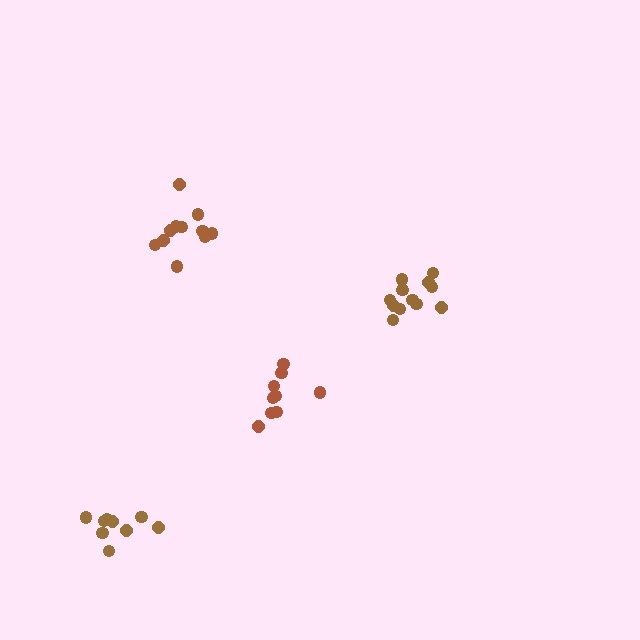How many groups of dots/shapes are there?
There are 4 groups.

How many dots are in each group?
Group 1: 9 dots, Group 2: 9 dots, Group 3: 11 dots, Group 4: 12 dots (41 total).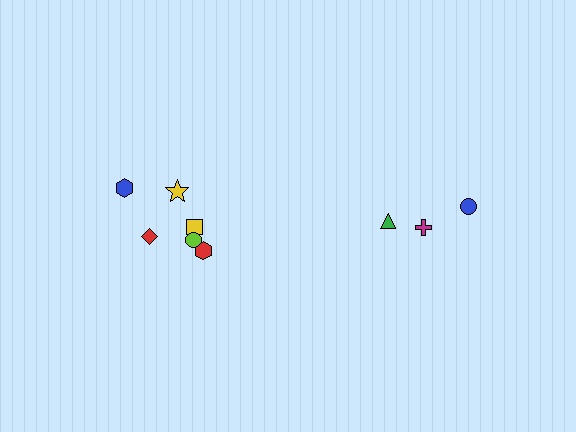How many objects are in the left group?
There are 6 objects.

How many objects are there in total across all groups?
There are 9 objects.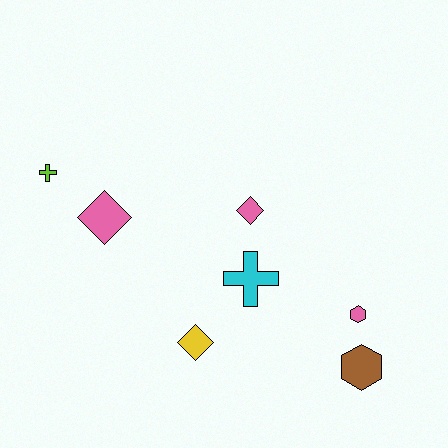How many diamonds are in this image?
There are 3 diamonds.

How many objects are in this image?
There are 7 objects.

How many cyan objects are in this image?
There is 1 cyan object.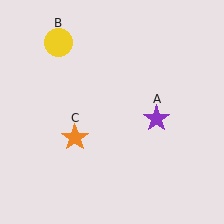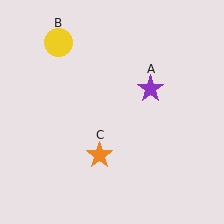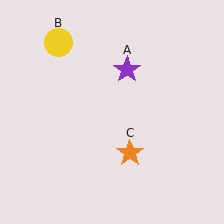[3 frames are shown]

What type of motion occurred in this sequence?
The purple star (object A), orange star (object C) rotated counterclockwise around the center of the scene.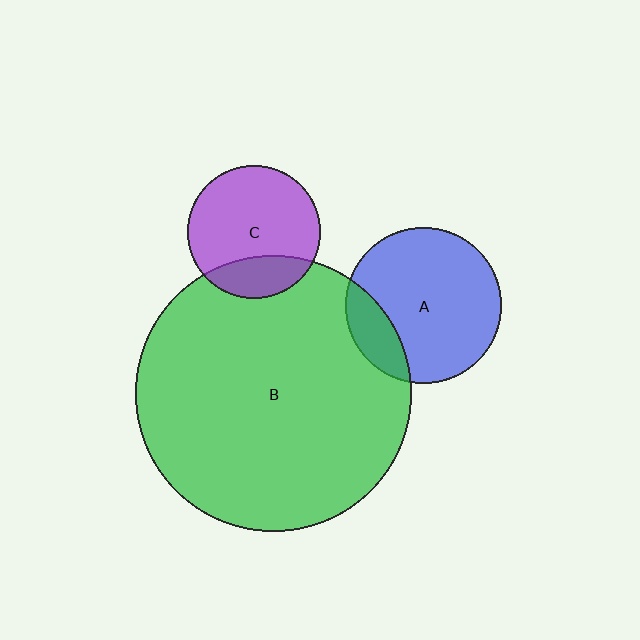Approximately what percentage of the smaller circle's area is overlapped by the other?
Approximately 25%.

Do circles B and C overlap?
Yes.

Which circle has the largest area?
Circle B (green).